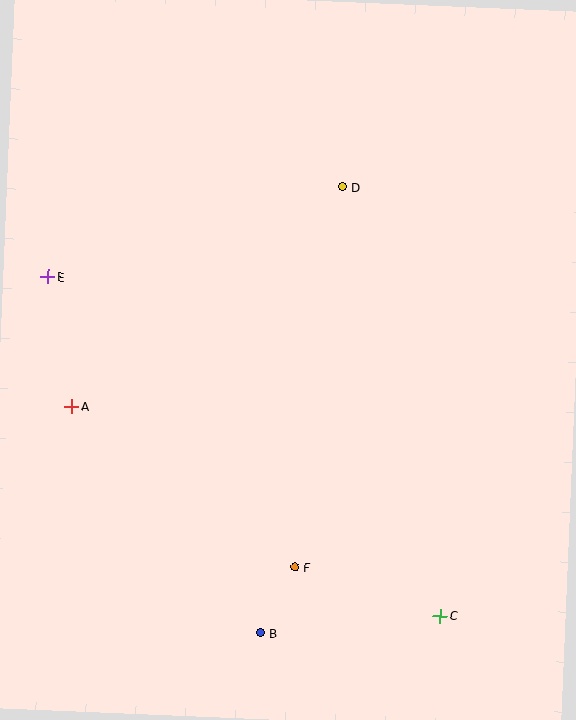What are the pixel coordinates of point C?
Point C is at (440, 616).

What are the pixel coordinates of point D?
Point D is at (343, 187).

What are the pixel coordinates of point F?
Point F is at (294, 567).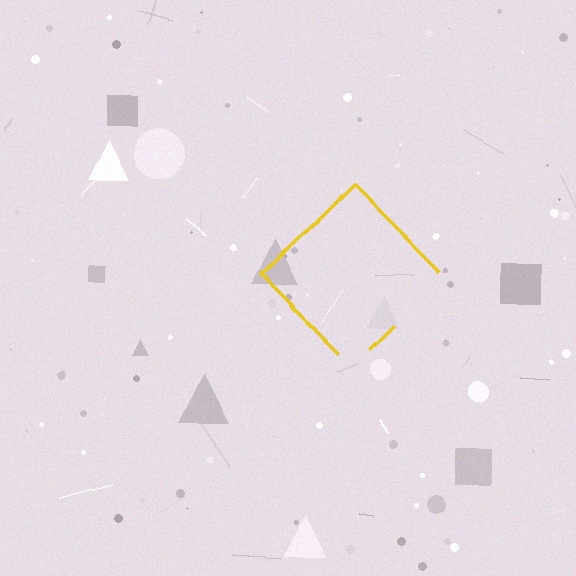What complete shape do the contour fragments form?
The contour fragments form a diamond.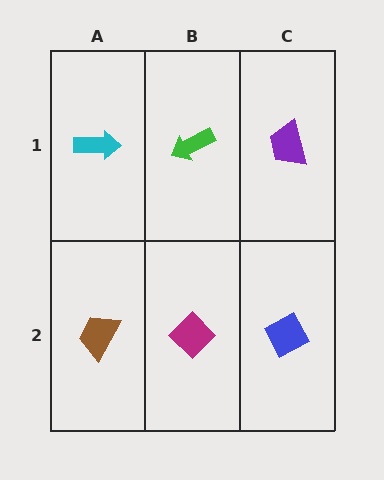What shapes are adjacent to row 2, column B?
A green arrow (row 1, column B), a brown trapezoid (row 2, column A), a blue diamond (row 2, column C).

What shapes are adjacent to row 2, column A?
A cyan arrow (row 1, column A), a magenta diamond (row 2, column B).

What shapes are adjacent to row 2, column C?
A purple trapezoid (row 1, column C), a magenta diamond (row 2, column B).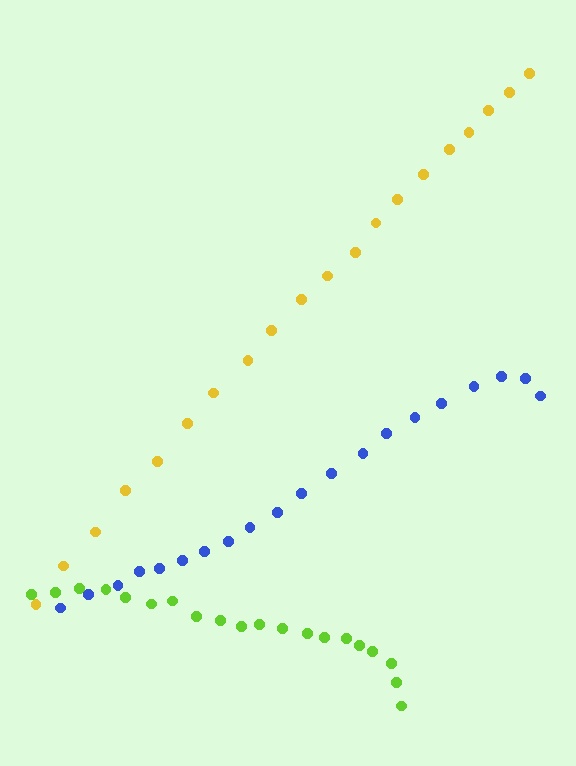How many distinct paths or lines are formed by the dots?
There are 3 distinct paths.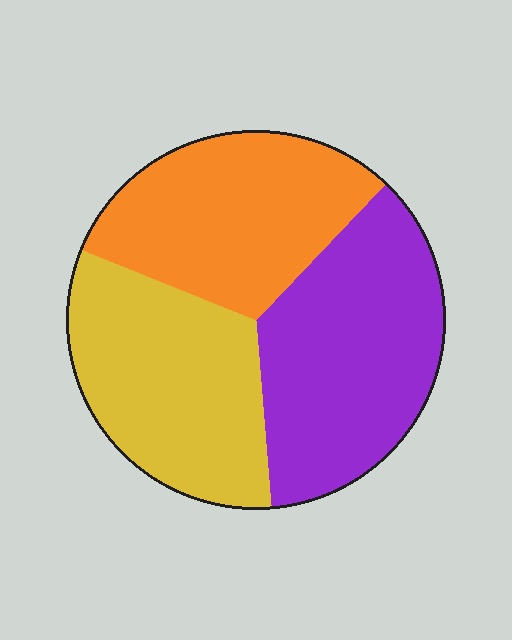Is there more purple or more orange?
Purple.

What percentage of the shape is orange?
Orange takes up about one third (1/3) of the shape.